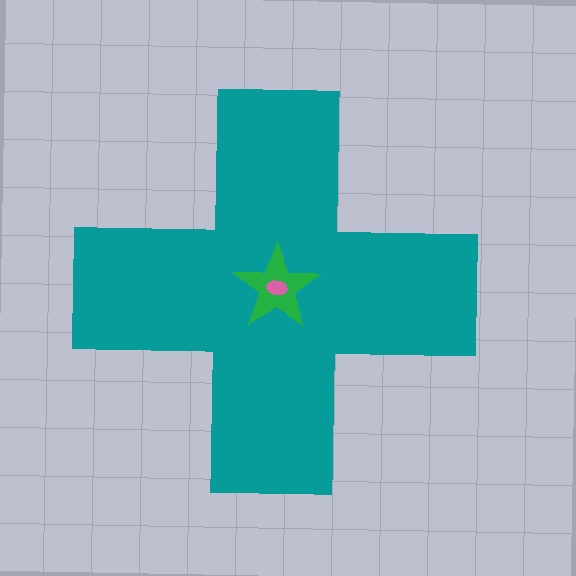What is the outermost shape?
The teal cross.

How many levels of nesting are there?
3.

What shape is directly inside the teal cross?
The green star.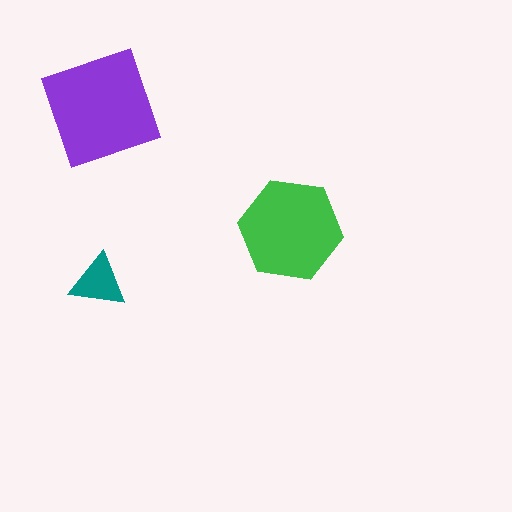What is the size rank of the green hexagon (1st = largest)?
2nd.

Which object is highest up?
The purple square is topmost.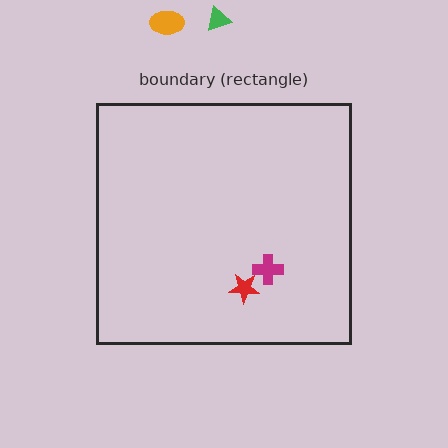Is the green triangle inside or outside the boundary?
Outside.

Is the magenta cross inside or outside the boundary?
Inside.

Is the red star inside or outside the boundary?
Inside.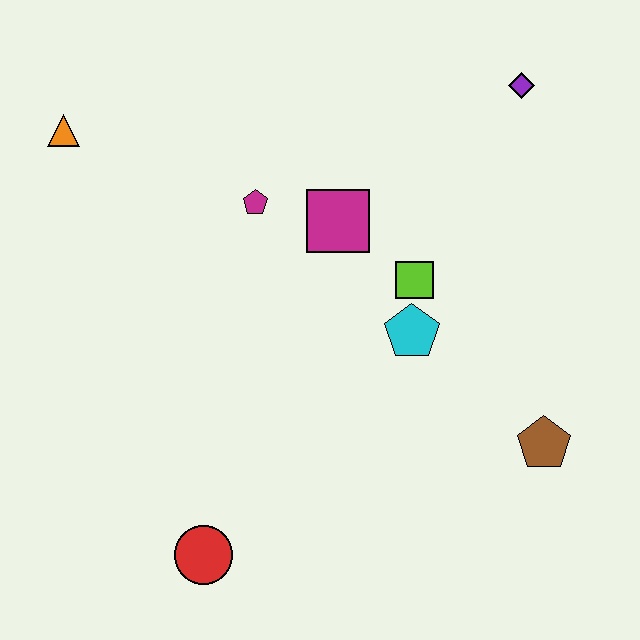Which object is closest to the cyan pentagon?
The lime square is closest to the cyan pentagon.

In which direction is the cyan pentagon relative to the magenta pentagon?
The cyan pentagon is to the right of the magenta pentagon.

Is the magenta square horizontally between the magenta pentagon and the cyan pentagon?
Yes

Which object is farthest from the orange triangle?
The brown pentagon is farthest from the orange triangle.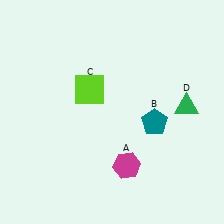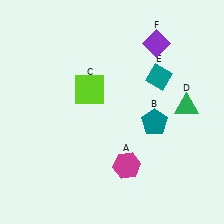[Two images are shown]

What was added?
A teal diamond (E), a purple diamond (F) were added in Image 2.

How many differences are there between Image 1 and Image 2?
There are 2 differences between the two images.